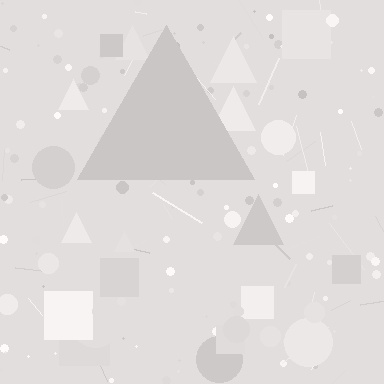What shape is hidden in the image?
A triangle is hidden in the image.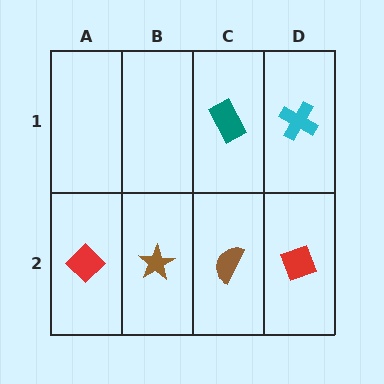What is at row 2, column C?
A brown semicircle.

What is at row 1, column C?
A teal rectangle.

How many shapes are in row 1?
2 shapes.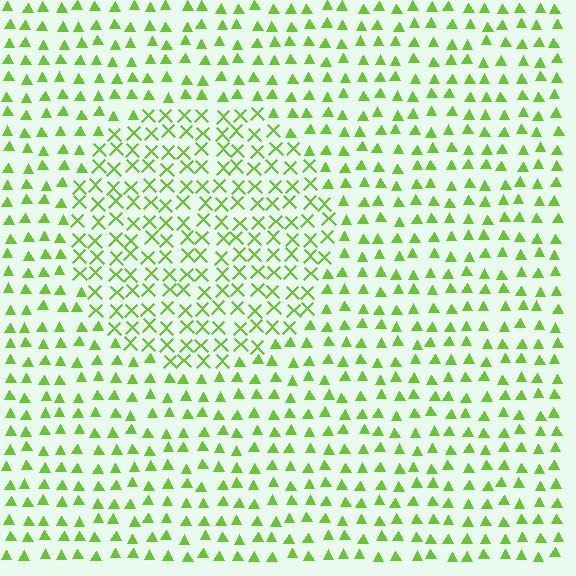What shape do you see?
I see a circle.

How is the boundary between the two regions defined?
The boundary is defined by a change in element shape: X marks inside vs. triangles outside. All elements share the same color and spacing.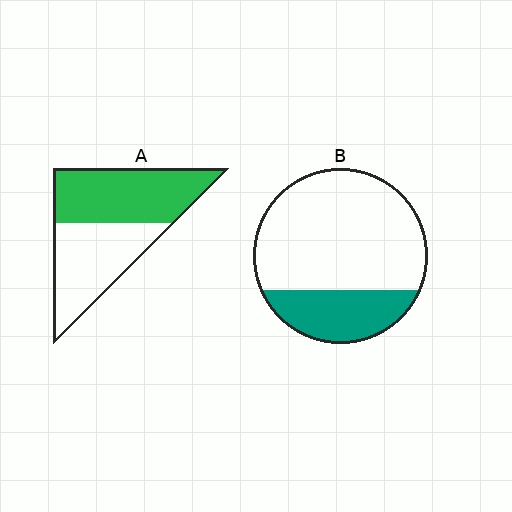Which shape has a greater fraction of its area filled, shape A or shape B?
Shape A.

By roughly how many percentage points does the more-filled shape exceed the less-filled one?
By roughly 25 percentage points (A over B).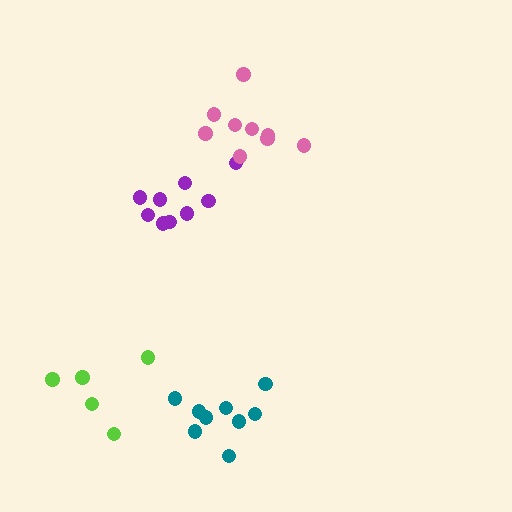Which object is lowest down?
The teal cluster is bottommost.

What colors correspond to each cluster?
The clusters are colored: lime, teal, purple, pink.